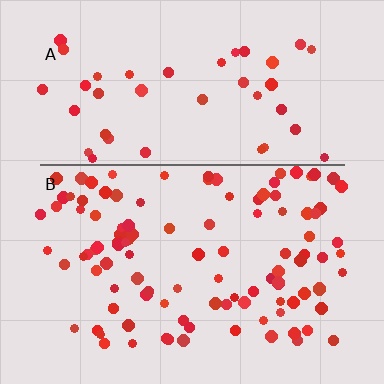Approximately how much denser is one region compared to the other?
Approximately 2.5× — region B over region A.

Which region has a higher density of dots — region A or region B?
B (the bottom).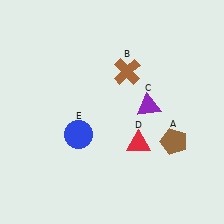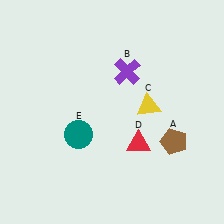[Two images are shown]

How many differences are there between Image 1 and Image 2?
There are 3 differences between the two images.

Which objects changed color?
B changed from brown to purple. C changed from purple to yellow. E changed from blue to teal.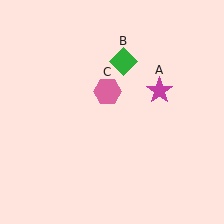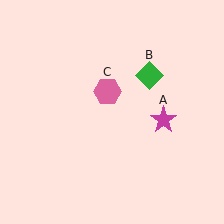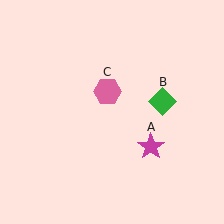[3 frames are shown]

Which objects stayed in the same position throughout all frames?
Pink hexagon (object C) remained stationary.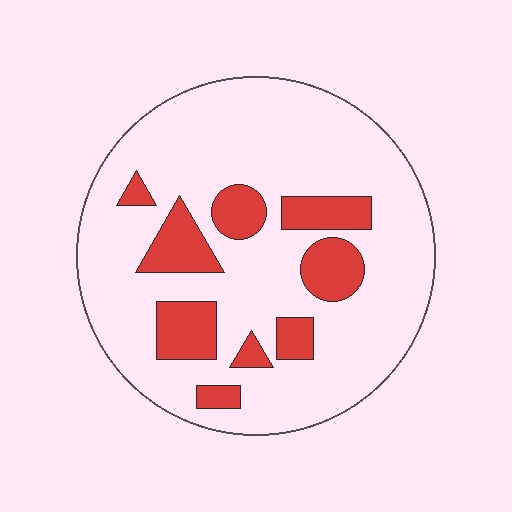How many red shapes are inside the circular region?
9.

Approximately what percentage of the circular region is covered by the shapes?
Approximately 20%.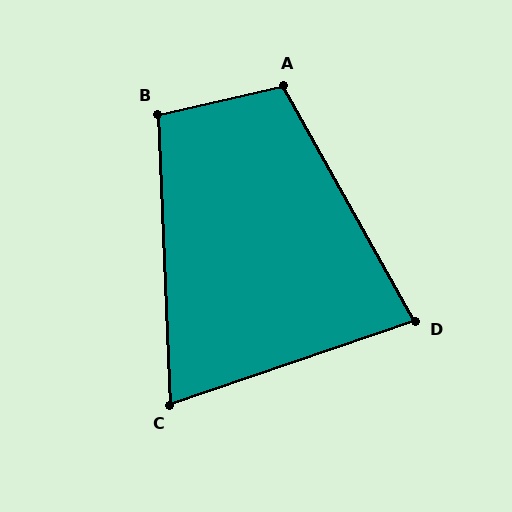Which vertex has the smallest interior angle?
C, at approximately 74 degrees.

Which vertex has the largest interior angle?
A, at approximately 106 degrees.